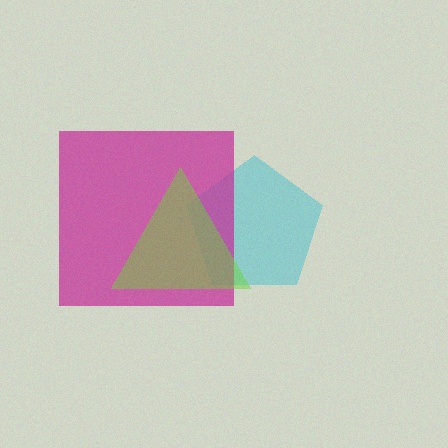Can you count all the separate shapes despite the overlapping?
Yes, there are 3 separate shapes.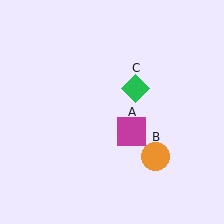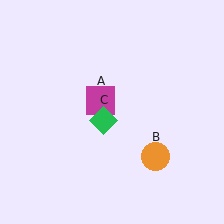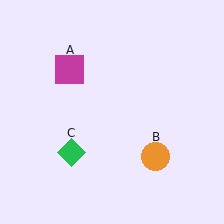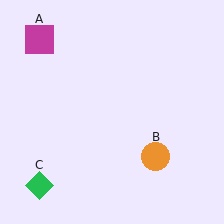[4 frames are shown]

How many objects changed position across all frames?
2 objects changed position: magenta square (object A), green diamond (object C).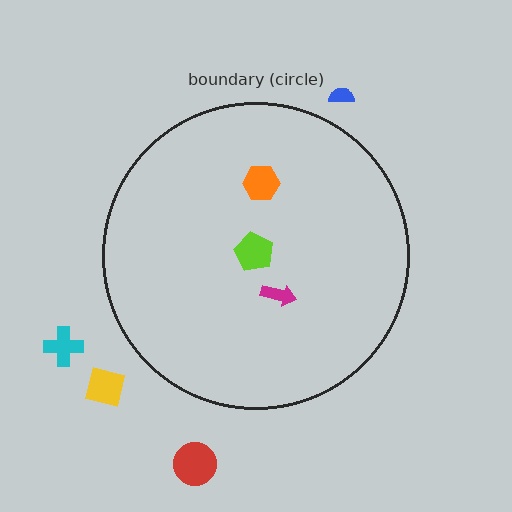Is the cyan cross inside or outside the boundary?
Outside.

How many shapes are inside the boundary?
3 inside, 4 outside.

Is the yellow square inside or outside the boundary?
Outside.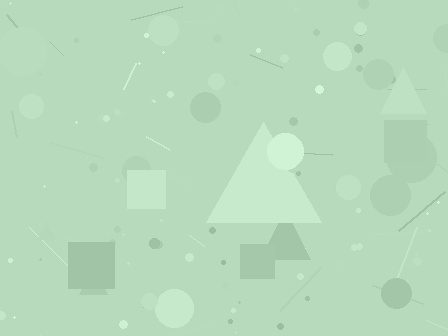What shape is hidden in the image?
A triangle is hidden in the image.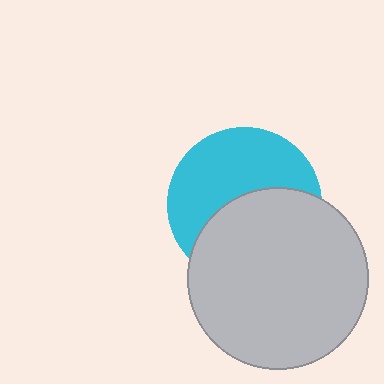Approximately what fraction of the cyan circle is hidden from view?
Roughly 48% of the cyan circle is hidden behind the light gray circle.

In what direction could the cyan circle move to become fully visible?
The cyan circle could move up. That would shift it out from behind the light gray circle entirely.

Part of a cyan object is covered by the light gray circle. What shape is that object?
It is a circle.